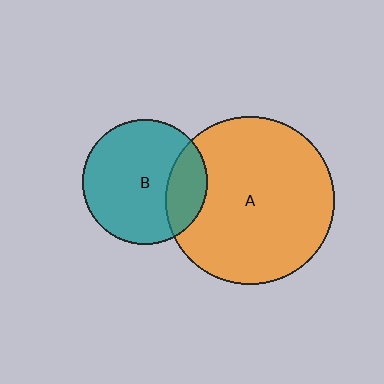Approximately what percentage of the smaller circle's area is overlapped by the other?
Approximately 20%.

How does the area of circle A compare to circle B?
Approximately 1.8 times.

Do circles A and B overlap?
Yes.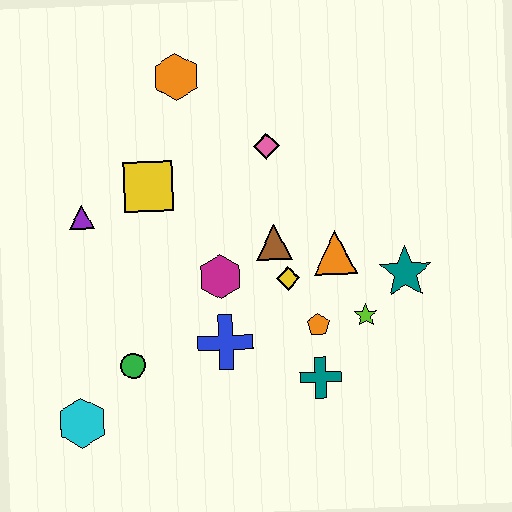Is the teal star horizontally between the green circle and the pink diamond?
No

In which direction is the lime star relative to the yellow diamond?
The lime star is to the right of the yellow diamond.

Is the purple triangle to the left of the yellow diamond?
Yes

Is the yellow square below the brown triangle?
No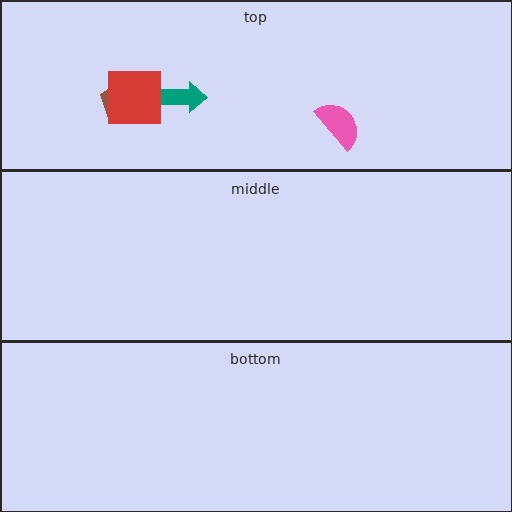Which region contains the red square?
The top region.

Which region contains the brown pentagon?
The top region.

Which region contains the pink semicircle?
The top region.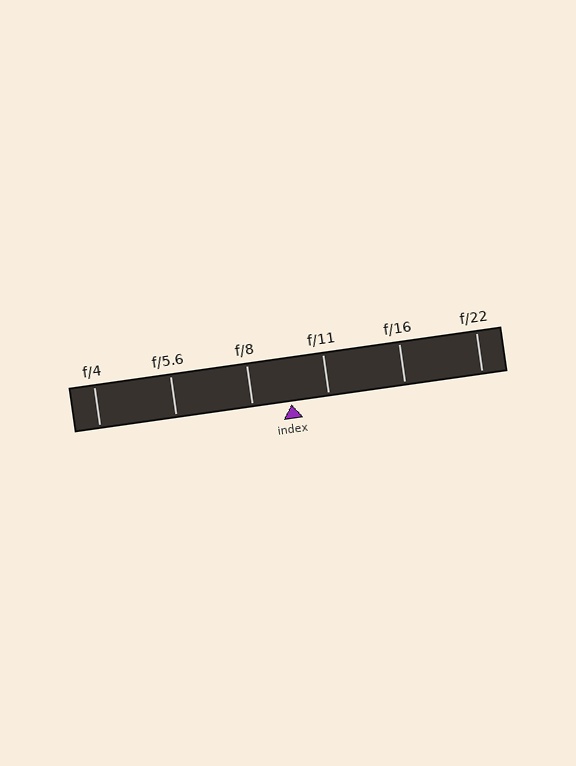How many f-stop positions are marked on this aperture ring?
There are 6 f-stop positions marked.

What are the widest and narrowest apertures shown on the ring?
The widest aperture shown is f/4 and the narrowest is f/22.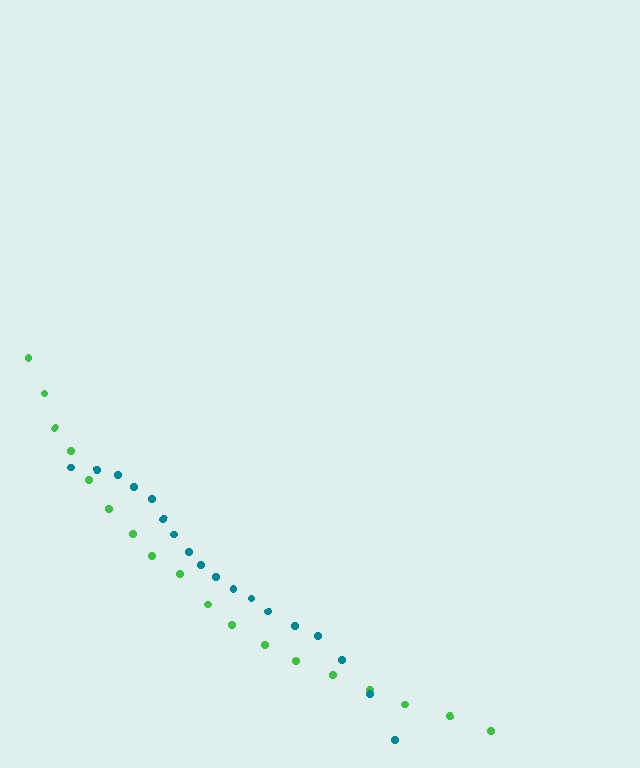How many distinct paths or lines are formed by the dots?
There are 2 distinct paths.